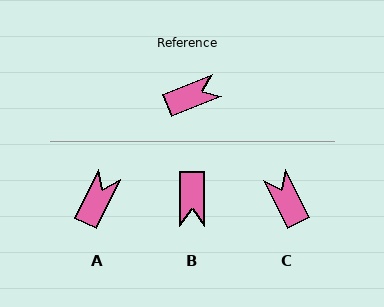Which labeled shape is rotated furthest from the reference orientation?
B, about 111 degrees away.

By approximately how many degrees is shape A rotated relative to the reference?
Approximately 42 degrees counter-clockwise.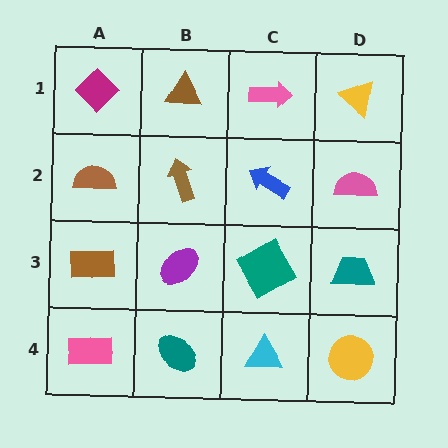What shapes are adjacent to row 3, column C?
A blue arrow (row 2, column C), a cyan triangle (row 4, column C), a purple ellipse (row 3, column B), a teal trapezoid (row 3, column D).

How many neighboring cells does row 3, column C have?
4.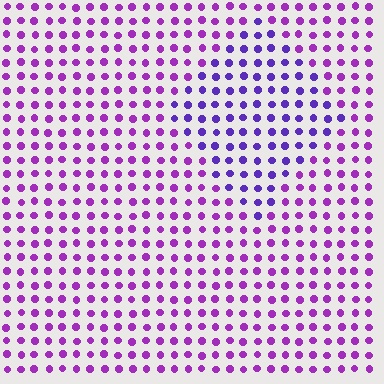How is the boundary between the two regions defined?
The boundary is defined purely by a slight shift in hue (about 30 degrees). Spacing, size, and orientation are identical on both sides.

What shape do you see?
I see a diamond.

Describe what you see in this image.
The image is filled with small purple elements in a uniform arrangement. A diamond-shaped region is visible where the elements are tinted to a slightly different hue, forming a subtle color boundary.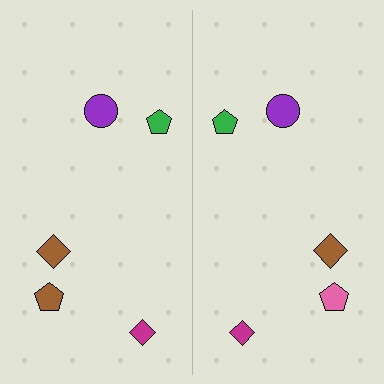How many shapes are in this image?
There are 10 shapes in this image.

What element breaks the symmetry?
The pink pentagon on the right side breaks the symmetry — its mirror counterpart is brown.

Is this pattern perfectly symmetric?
No, the pattern is not perfectly symmetric. The pink pentagon on the right side breaks the symmetry — its mirror counterpart is brown.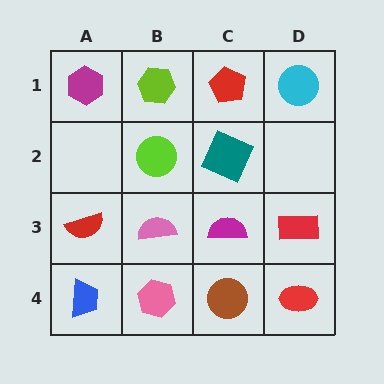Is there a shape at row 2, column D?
No, that cell is empty.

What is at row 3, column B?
A pink semicircle.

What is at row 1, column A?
A magenta hexagon.